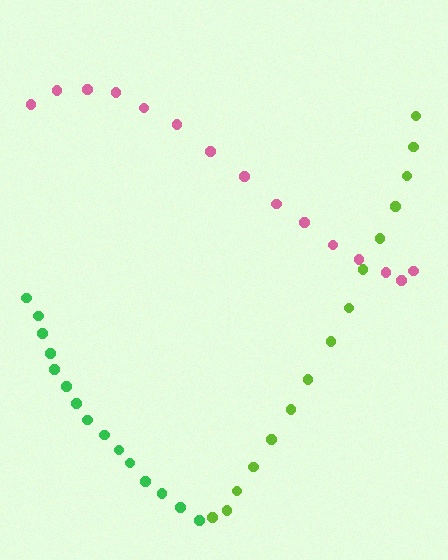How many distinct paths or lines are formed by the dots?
There are 3 distinct paths.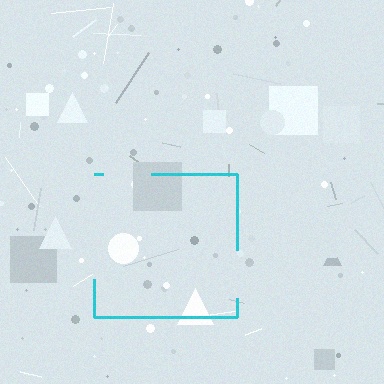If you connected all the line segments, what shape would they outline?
They would outline a square.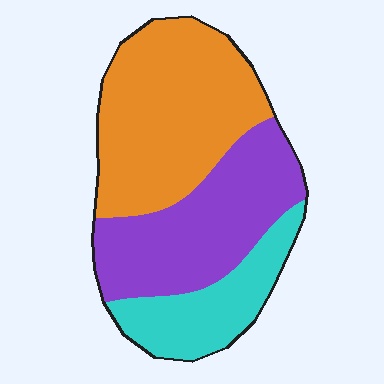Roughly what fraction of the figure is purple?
Purple takes up about three eighths (3/8) of the figure.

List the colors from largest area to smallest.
From largest to smallest: orange, purple, cyan.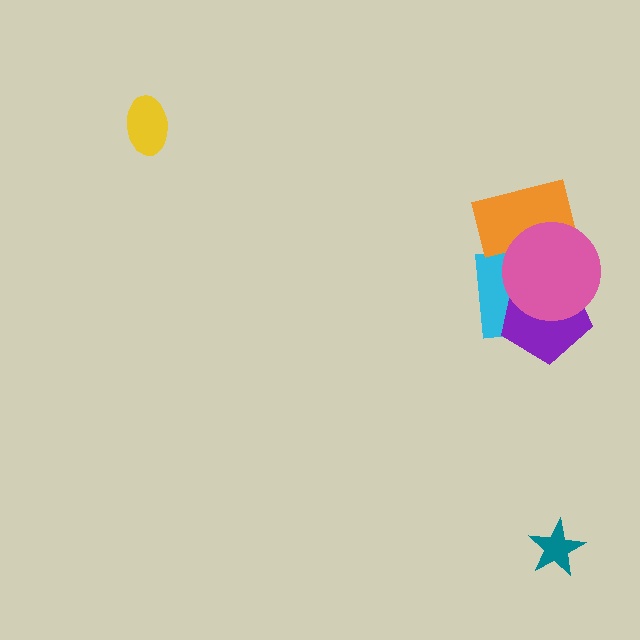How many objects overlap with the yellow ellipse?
0 objects overlap with the yellow ellipse.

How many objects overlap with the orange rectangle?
2 objects overlap with the orange rectangle.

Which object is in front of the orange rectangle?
The pink circle is in front of the orange rectangle.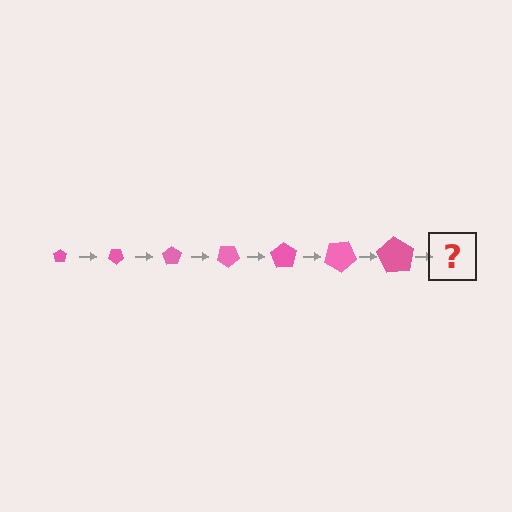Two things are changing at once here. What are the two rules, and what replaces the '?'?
The two rules are that the pentagon grows larger each step and it rotates 35 degrees each step. The '?' should be a pentagon, larger than the previous one and rotated 245 degrees from the start.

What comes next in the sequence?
The next element should be a pentagon, larger than the previous one and rotated 245 degrees from the start.